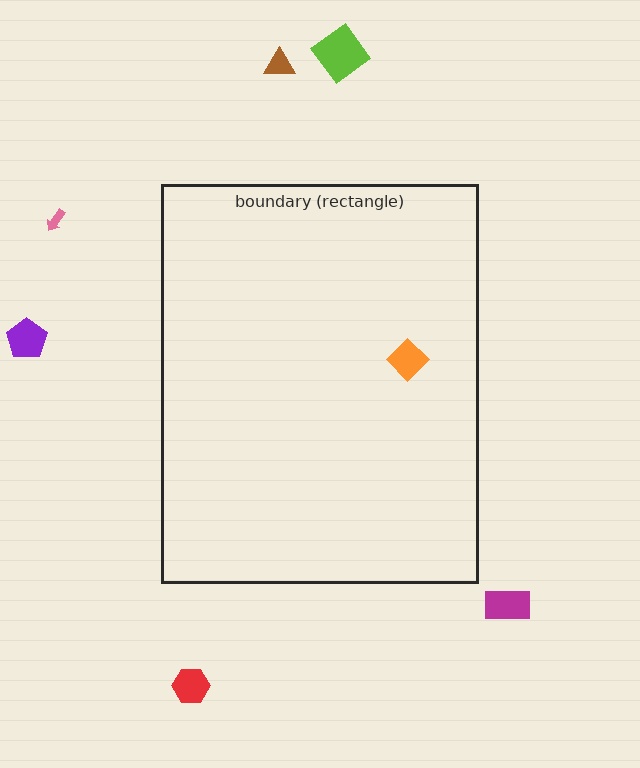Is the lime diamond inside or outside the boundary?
Outside.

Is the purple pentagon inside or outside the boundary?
Outside.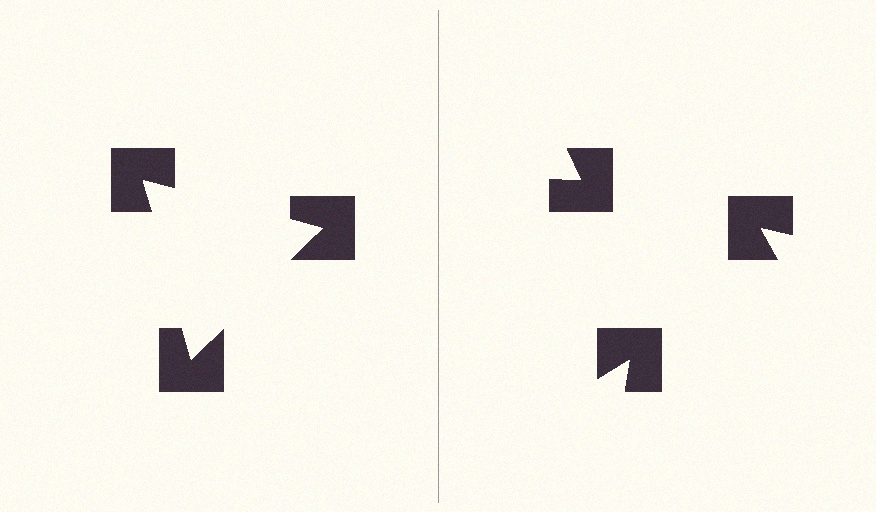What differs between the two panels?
The notched squares are positioned identically on both sides; only the wedge orientations differ. On the left they align to a triangle; on the right they are misaligned.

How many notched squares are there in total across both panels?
6 — 3 on each side.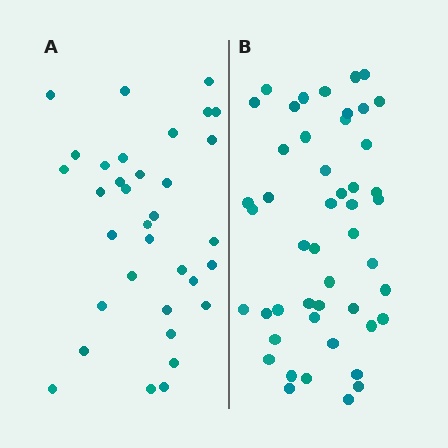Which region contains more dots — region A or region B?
Region B (the right region) has more dots.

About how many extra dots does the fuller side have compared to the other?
Region B has approximately 15 more dots than region A.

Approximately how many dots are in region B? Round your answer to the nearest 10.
About 50 dots. (The exact count is 48, which rounds to 50.)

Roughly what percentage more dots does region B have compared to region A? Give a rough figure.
About 40% more.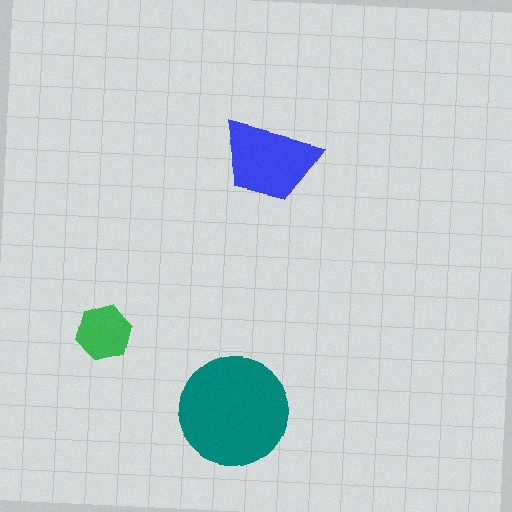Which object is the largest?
The teal circle.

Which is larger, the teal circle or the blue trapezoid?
The teal circle.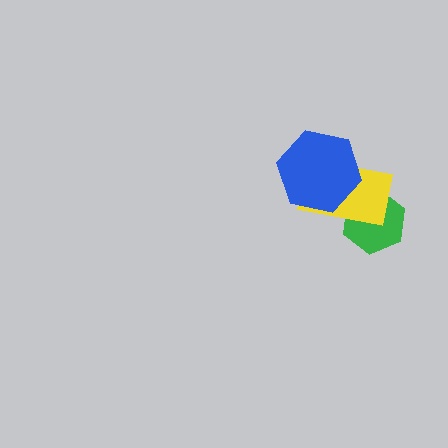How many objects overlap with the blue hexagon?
1 object overlaps with the blue hexagon.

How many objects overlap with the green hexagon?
1 object overlaps with the green hexagon.